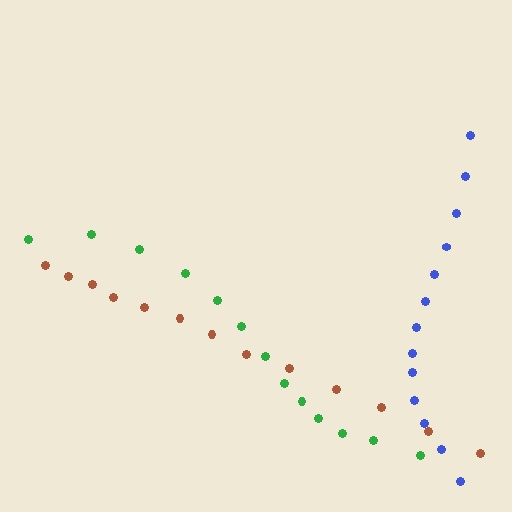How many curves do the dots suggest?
There are 3 distinct paths.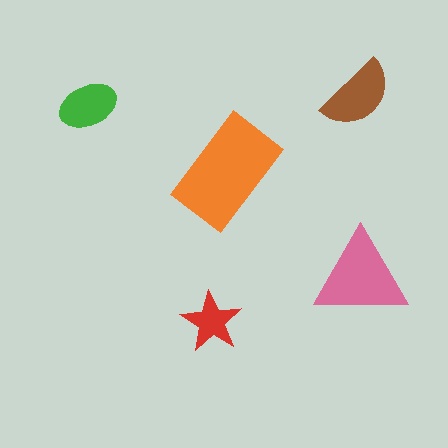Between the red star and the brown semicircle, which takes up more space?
The brown semicircle.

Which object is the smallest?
The red star.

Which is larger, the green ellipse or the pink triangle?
The pink triangle.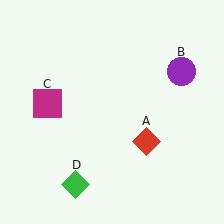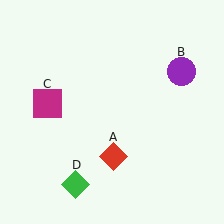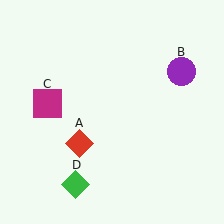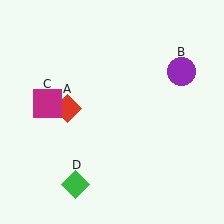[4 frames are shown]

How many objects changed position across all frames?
1 object changed position: red diamond (object A).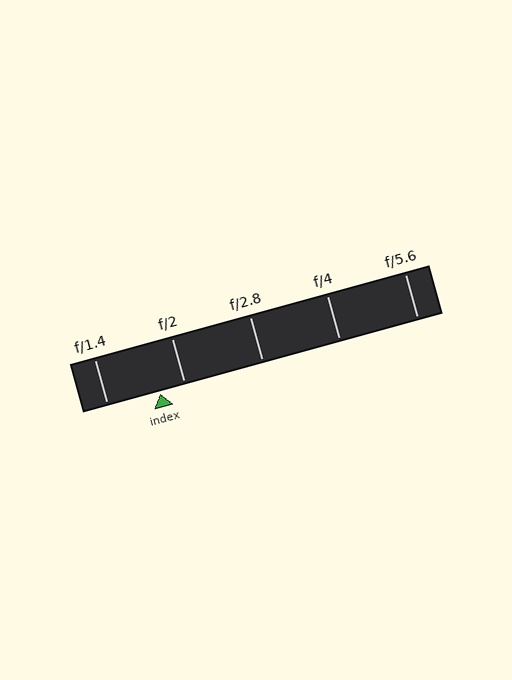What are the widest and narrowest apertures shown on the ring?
The widest aperture shown is f/1.4 and the narrowest is f/5.6.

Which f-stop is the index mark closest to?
The index mark is closest to f/2.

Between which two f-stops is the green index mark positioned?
The index mark is between f/1.4 and f/2.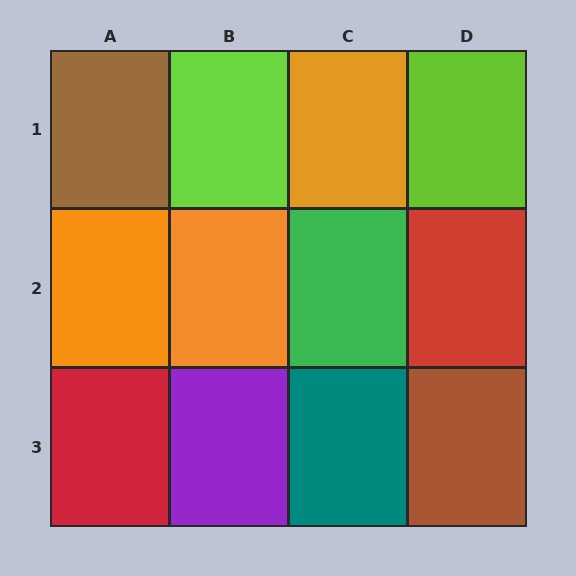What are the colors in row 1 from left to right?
Brown, lime, orange, lime.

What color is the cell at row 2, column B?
Orange.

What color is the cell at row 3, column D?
Brown.